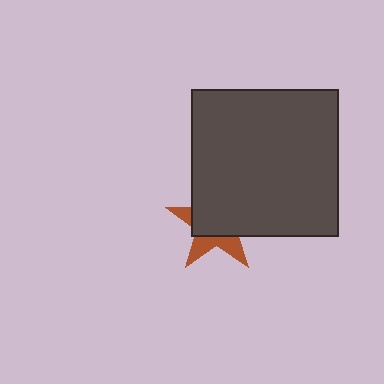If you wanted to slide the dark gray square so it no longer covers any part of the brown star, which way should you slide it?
Slide it toward the upper-right — that is the most direct way to separate the two shapes.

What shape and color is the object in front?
The object in front is a dark gray square.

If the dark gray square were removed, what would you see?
You would see the complete brown star.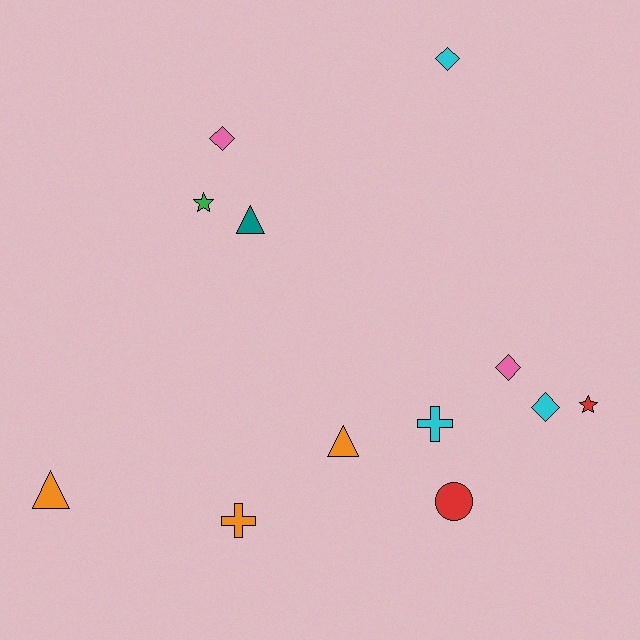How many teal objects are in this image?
There is 1 teal object.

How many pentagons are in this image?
There are no pentagons.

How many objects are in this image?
There are 12 objects.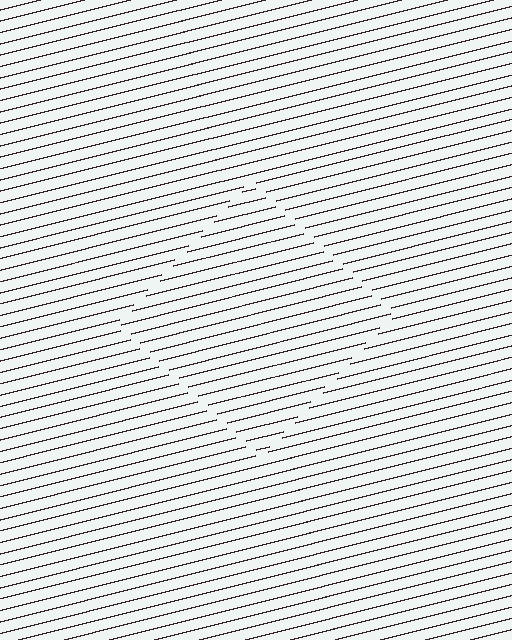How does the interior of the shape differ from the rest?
The interior of the shape contains the same grating, shifted by half a period — the contour is defined by the phase discontinuity where line-ends from the inner and outer gratings abut.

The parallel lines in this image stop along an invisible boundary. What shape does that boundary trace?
An illusory square. The interior of the shape contains the same grating, shifted by half a period — the contour is defined by the phase discontinuity where line-ends from the inner and outer gratings abut.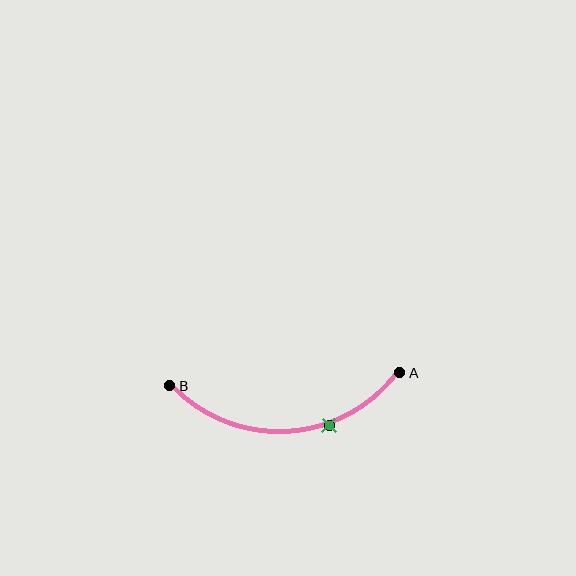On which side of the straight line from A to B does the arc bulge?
The arc bulges below the straight line connecting A and B.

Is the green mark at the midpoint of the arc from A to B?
No. The green mark lies on the arc but is closer to endpoint A. The arc midpoint would be at the point on the curve equidistant along the arc from both A and B.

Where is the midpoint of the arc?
The arc midpoint is the point on the curve farthest from the straight line joining A and B. It sits below that line.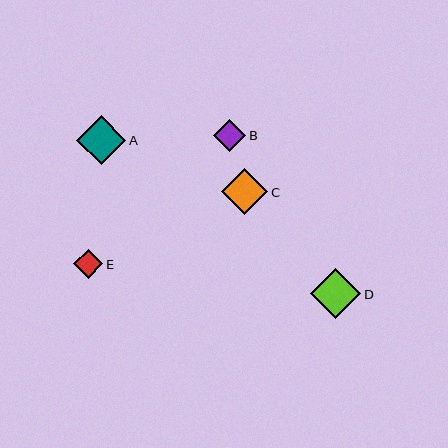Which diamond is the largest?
Diamond D is the largest with a size of approximately 50 pixels.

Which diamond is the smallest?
Diamond E is the smallest with a size of approximately 29 pixels.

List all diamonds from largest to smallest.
From largest to smallest: D, A, C, B, E.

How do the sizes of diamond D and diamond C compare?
Diamond D and diamond C are approximately the same size.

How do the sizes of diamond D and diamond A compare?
Diamond D and diamond A are approximately the same size.